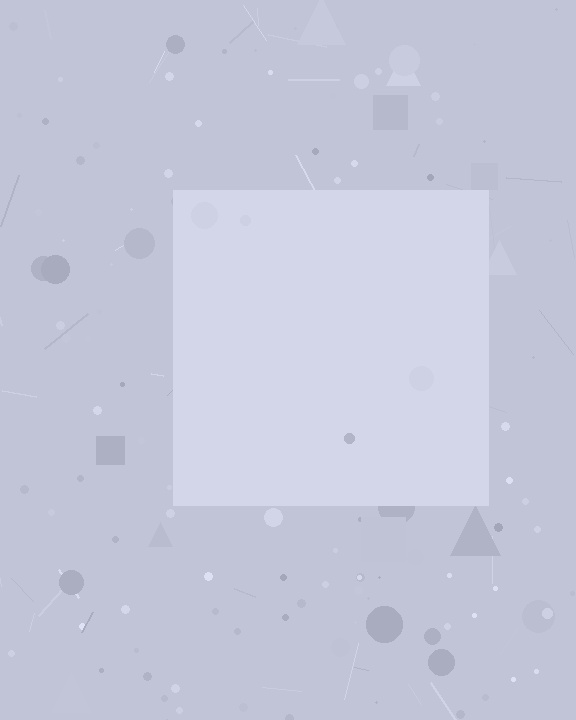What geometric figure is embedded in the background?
A square is embedded in the background.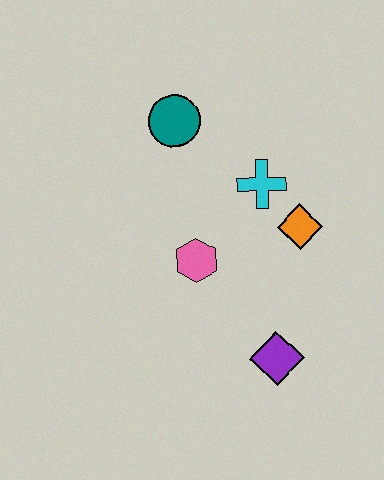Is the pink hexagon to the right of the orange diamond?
No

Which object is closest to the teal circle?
The cyan cross is closest to the teal circle.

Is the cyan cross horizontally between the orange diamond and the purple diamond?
No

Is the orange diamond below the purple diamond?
No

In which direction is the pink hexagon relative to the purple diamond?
The pink hexagon is above the purple diamond.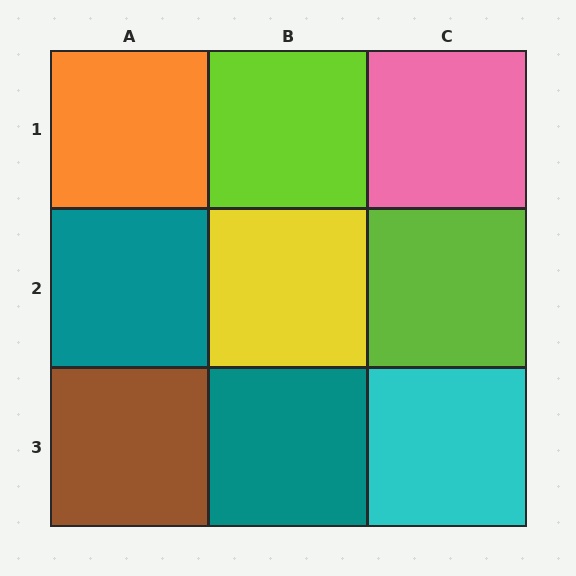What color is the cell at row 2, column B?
Yellow.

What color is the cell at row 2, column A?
Teal.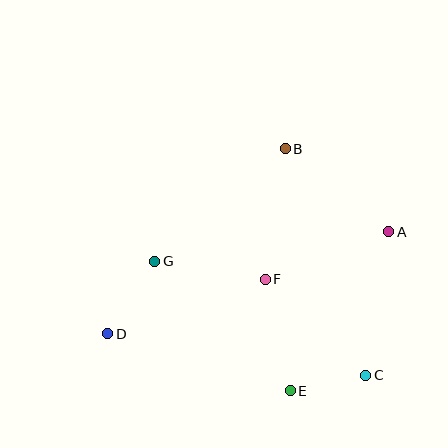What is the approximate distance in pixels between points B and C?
The distance between B and C is approximately 241 pixels.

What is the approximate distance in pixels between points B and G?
The distance between B and G is approximately 172 pixels.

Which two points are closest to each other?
Points C and E are closest to each other.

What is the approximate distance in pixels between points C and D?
The distance between C and D is approximately 261 pixels.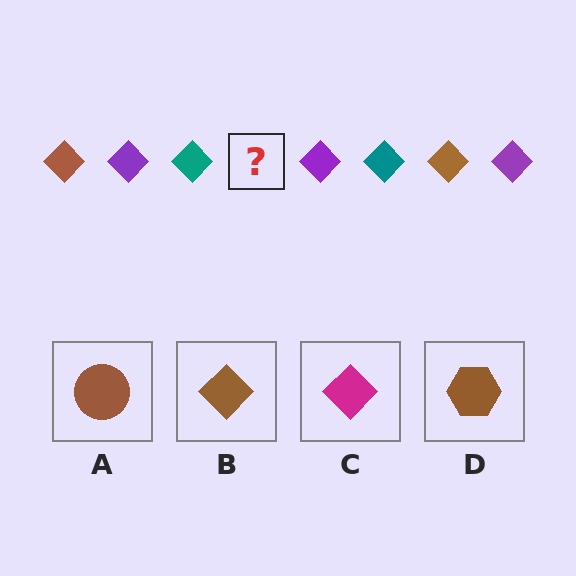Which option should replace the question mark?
Option B.